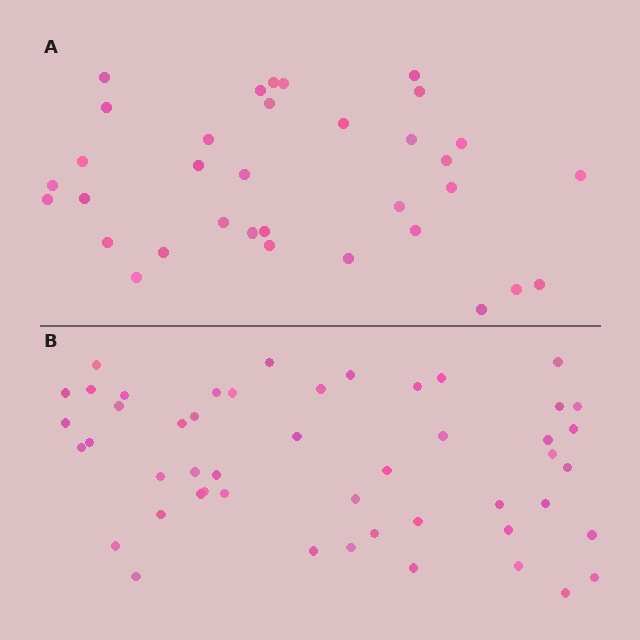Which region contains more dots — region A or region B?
Region B (the bottom region) has more dots.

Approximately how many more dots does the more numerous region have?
Region B has approximately 15 more dots than region A.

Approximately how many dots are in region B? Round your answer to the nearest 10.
About 50 dots. (The exact count is 49, which rounds to 50.)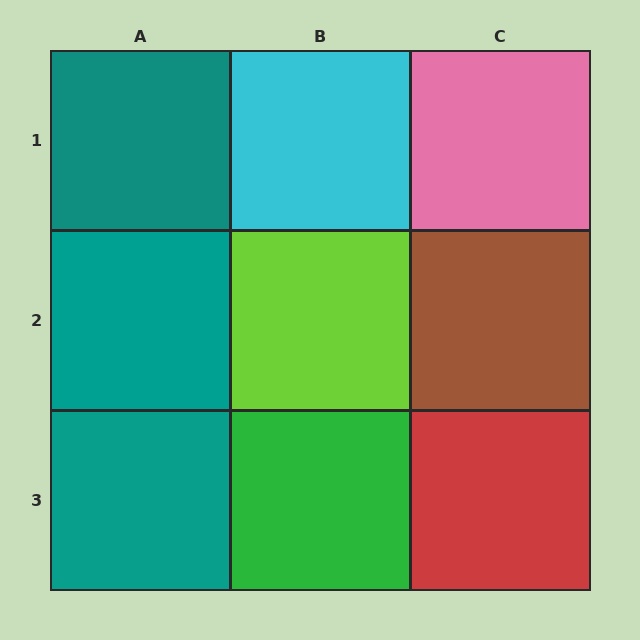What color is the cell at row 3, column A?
Teal.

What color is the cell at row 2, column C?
Brown.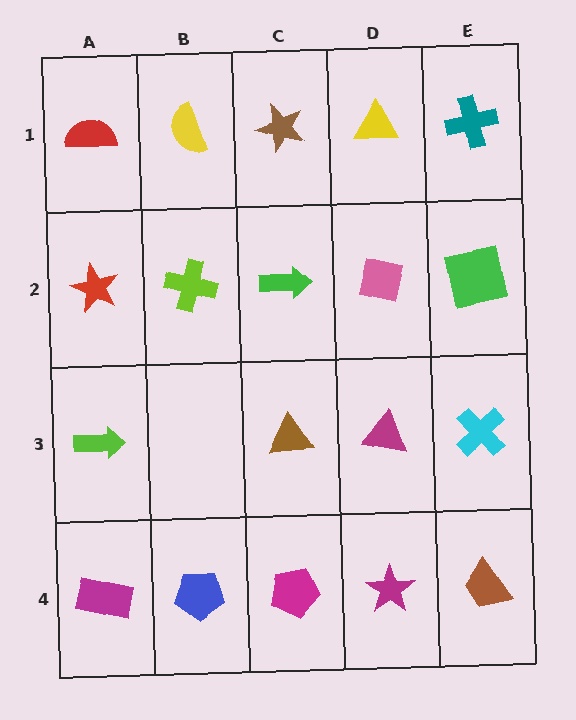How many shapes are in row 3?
4 shapes.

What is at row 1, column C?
A brown star.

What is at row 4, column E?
A brown trapezoid.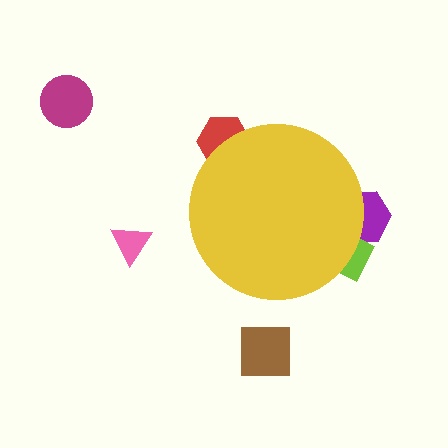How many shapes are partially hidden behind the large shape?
3 shapes are partially hidden.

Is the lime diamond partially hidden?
Yes, the lime diamond is partially hidden behind the yellow circle.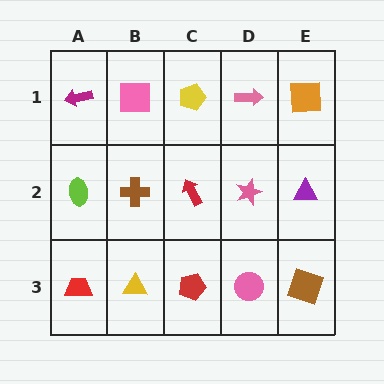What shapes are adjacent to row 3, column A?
A lime ellipse (row 2, column A), a yellow triangle (row 3, column B).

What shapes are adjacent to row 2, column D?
A pink arrow (row 1, column D), a pink circle (row 3, column D), a red arrow (row 2, column C), a purple triangle (row 2, column E).